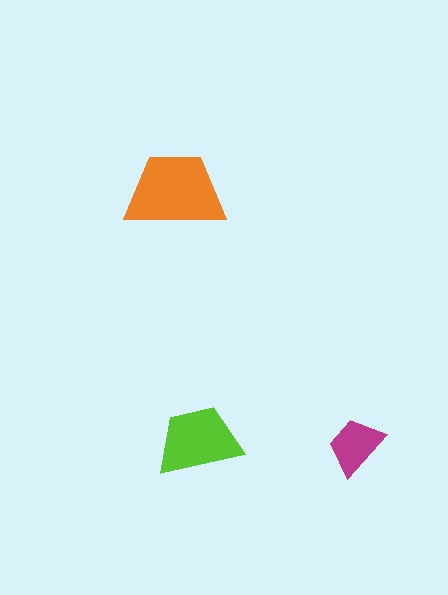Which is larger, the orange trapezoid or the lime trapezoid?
The orange one.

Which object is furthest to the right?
The magenta trapezoid is rightmost.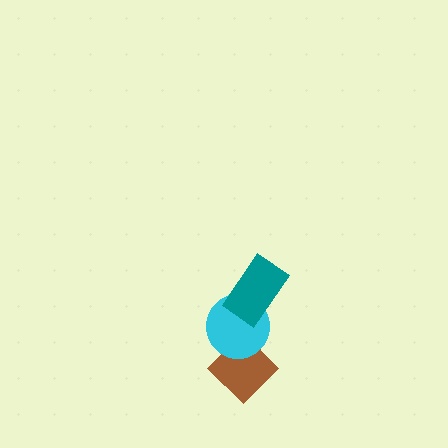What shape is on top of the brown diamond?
The cyan circle is on top of the brown diamond.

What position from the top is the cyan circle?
The cyan circle is 2nd from the top.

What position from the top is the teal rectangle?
The teal rectangle is 1st from the top.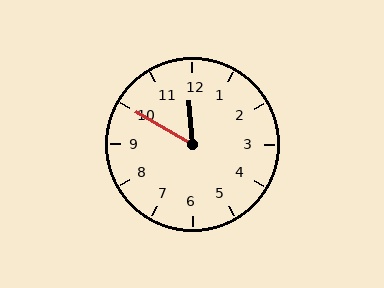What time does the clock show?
11:50.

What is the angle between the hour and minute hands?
Approximately 55 degrees.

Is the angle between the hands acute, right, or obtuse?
It is acute.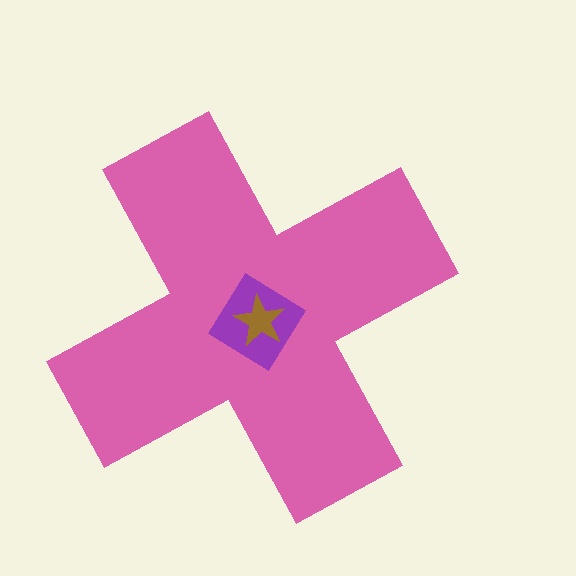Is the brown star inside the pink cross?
Yes.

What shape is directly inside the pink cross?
The purple diamond.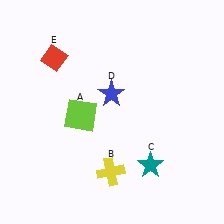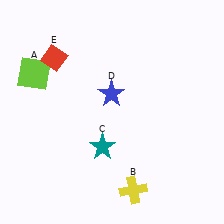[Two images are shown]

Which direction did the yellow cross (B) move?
The yellow cross (B) moved right.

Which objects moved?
The objects that moved are: the lime square (A), the yellow cross (B), the teal star (C).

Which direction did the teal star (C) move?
The teal star (C) moved left.